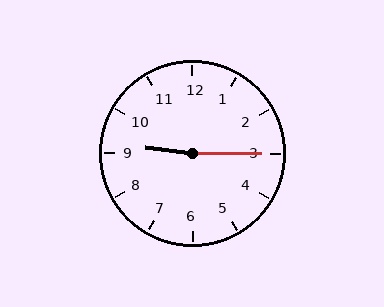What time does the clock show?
9:15.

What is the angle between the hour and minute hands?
Approximately 172 degrees.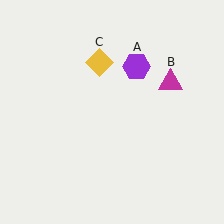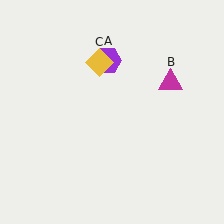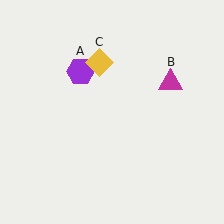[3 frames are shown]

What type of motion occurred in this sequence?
The purple hexagon (object A) rotated counterclockwise around the center of the scene.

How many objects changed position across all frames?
1 object changed position: purple hexagon (object A).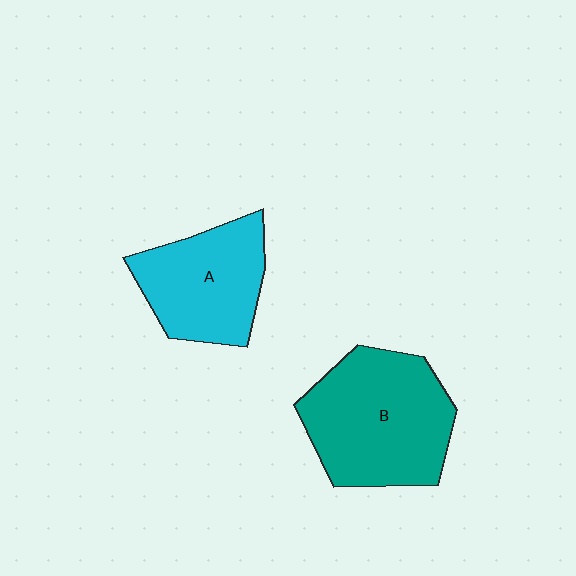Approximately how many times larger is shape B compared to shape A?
Approximately 1.4 times.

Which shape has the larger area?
Shape B (teal).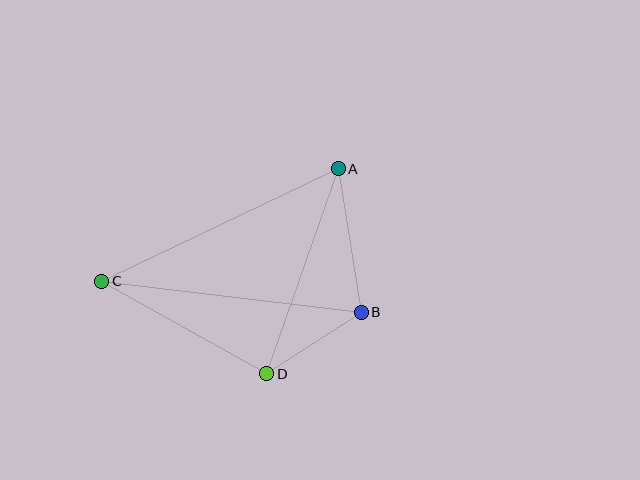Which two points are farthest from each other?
Points A and C are farthest from each other.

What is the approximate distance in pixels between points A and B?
The distance between A and B is approximately 145 pixels.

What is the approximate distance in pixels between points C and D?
The distance between C and D is approximately 189 pixels.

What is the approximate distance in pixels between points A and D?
The distance between A and D is approximately 217 pixels.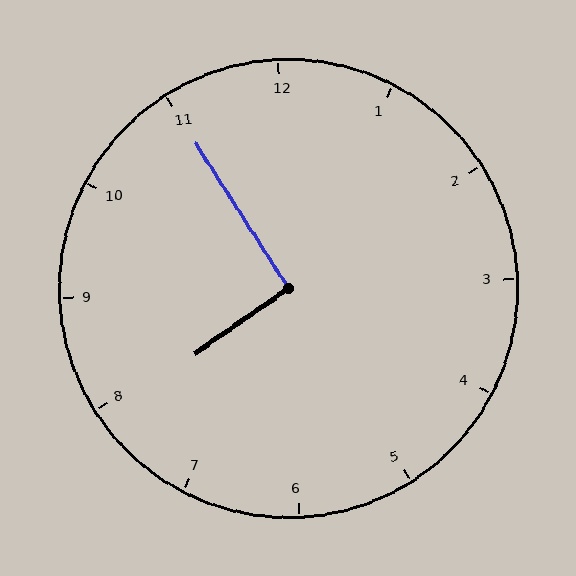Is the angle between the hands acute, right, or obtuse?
It is right.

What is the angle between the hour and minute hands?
Approximately 92 degrees.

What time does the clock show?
7:55.